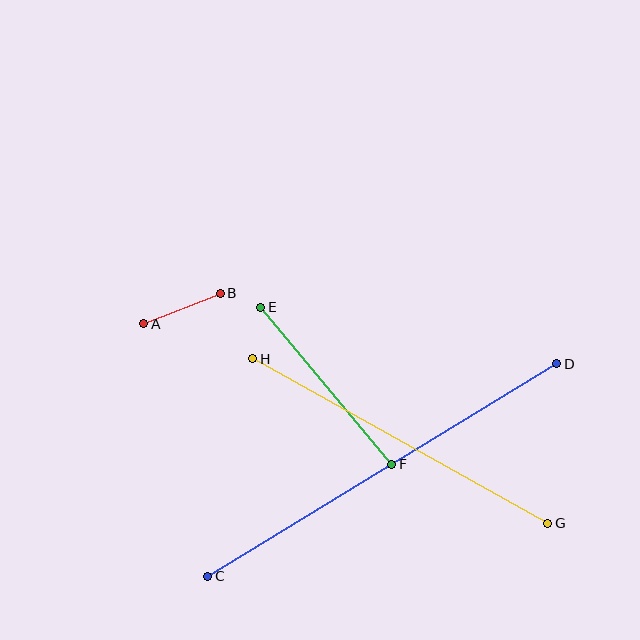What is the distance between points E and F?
The distance is approximately 204 pixels.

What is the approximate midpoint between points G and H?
The midpoint is at approximately (400, 441) pixels.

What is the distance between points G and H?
The distance is approximately 338 pixels.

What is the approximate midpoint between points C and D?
The midpoint is at approximately (382, 470) pixels.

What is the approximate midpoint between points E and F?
The midpoint is at approximately (326, 386) pixels.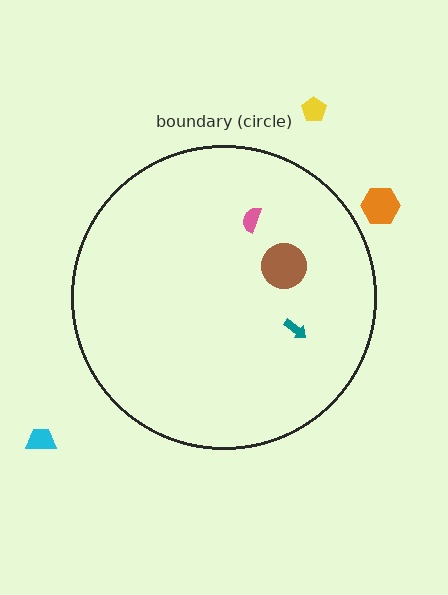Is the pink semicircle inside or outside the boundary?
Inside.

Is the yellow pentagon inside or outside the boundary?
Outside.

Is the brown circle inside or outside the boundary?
Inside.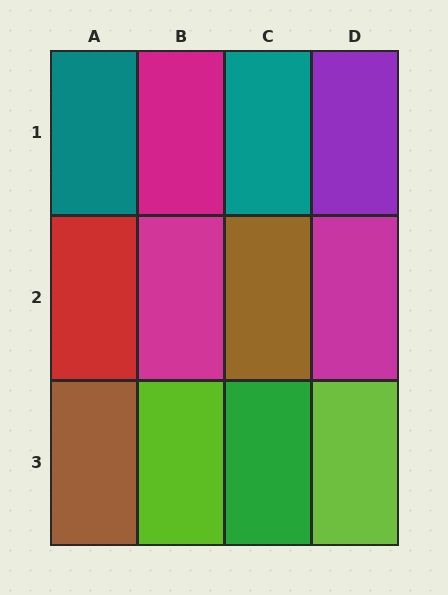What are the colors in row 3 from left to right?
Brown, lime, green, lime.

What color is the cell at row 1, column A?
Teal.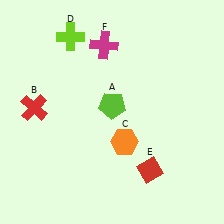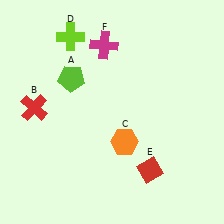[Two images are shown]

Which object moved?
The lime pentagon (A) moved left.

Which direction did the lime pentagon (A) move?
The lime pentagon (A) moved left.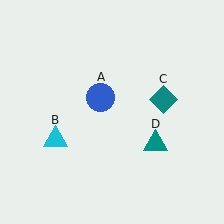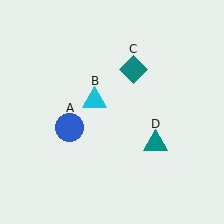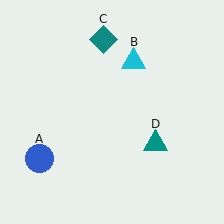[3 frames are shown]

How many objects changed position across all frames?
3 objects changed position: blue circle (object A), cyan triangle (object B), teal diamond (object C).